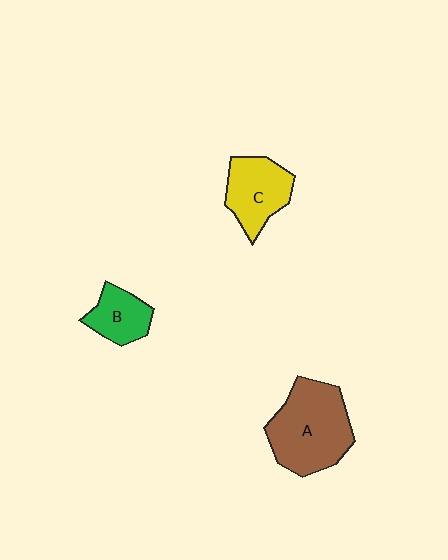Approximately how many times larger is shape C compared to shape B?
Approximately 1.4 times.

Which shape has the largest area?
Shape A (brown).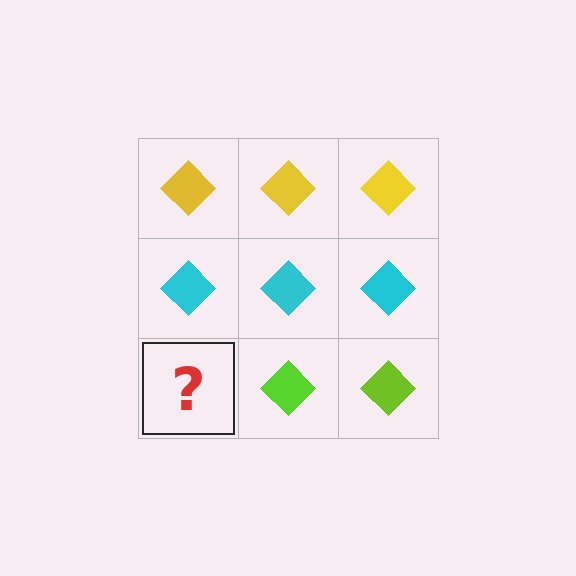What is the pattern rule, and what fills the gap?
The rule is that each row has a consistent color. The gap should be filled with a lime diamond.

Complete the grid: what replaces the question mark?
The question mark should be replaced with a lime diamond.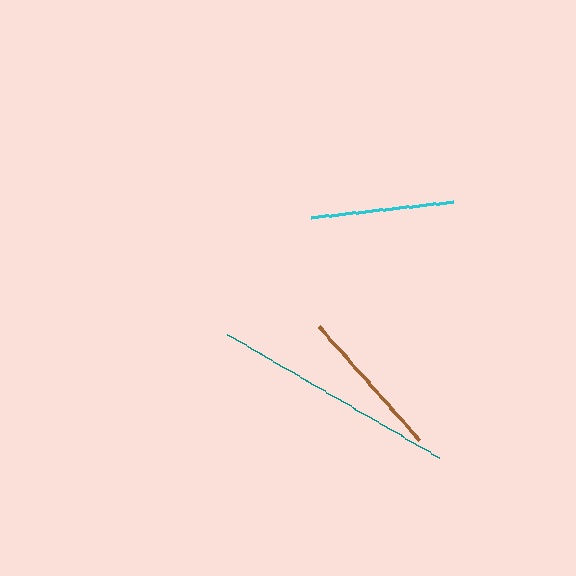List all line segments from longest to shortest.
From longest to shortest: teal, brown, cyan.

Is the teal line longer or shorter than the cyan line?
The teal line is longer than the cyan line.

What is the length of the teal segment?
The teal segment is approximately 244 pixels long.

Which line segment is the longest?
The teal line is the longest at approximately 244 pixels.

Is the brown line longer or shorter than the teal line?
The teal line is longer than the brown line.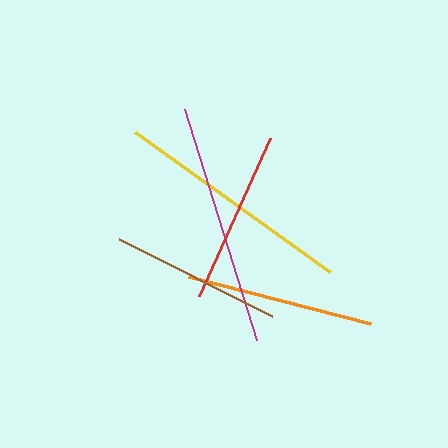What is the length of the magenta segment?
The magenta segment is approximately 242 pixels long.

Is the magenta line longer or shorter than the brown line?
The magenta line is longer than the brown line.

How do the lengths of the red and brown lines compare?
The red and brown lines are approximately the same length.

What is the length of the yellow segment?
The yellow segment is approximately 240 pixels long.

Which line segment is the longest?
The magenta line is the longest at approximately 242 pixels.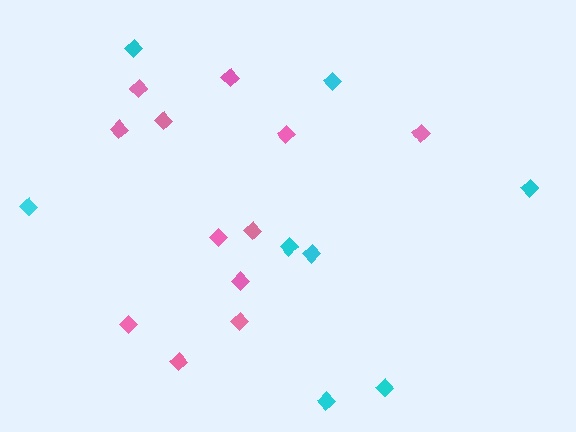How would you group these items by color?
There are 2 groups: one group of pink diamonds (12) and one group of cyan diamonds (8).